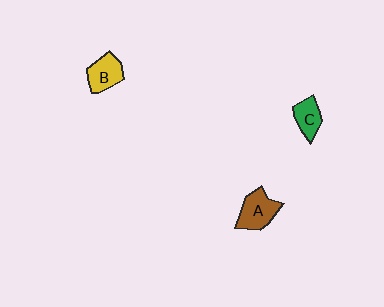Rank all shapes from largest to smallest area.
From largest to smallest: A (brown), B (yellow), C (green).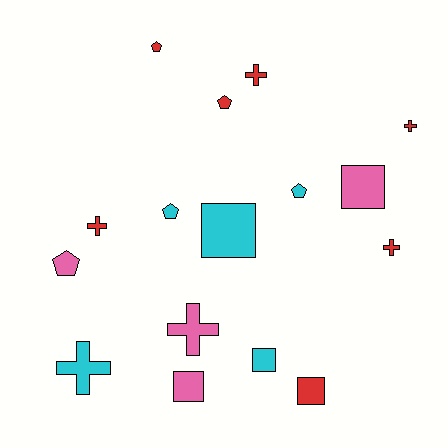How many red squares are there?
There is 1 red square.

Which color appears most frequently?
Red, with 7 objects.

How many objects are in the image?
There are 16 objects.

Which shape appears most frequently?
Cross, with 6 objects.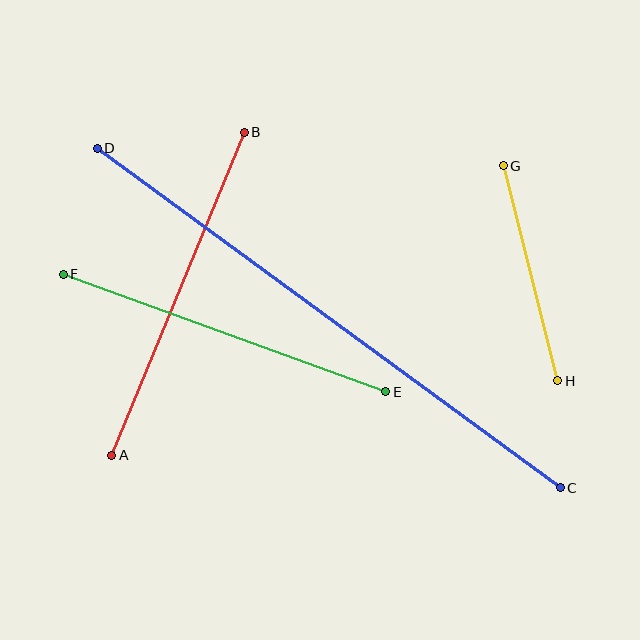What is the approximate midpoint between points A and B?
The midpoint is at approximately (178, 294) pixels.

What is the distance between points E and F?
The distance is approximately 343 pixels.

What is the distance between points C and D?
The distance is approximately 574 pixels.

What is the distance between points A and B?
The distance is approximately 350 pixels.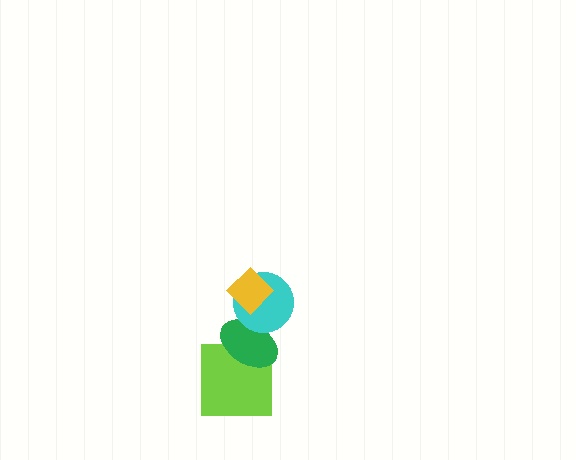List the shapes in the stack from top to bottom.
From top to bottom: the yellow diamond, the cyan circle, the green ellipse, the lime square.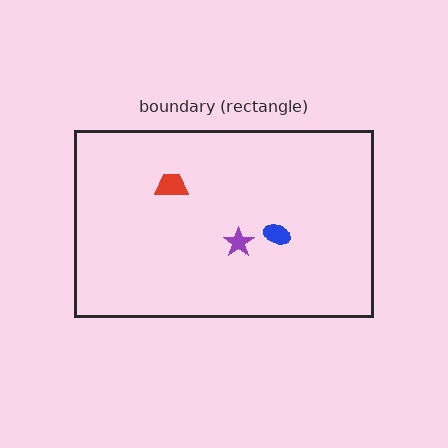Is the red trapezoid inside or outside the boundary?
Inside.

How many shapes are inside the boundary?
3 inside, 0 outside.